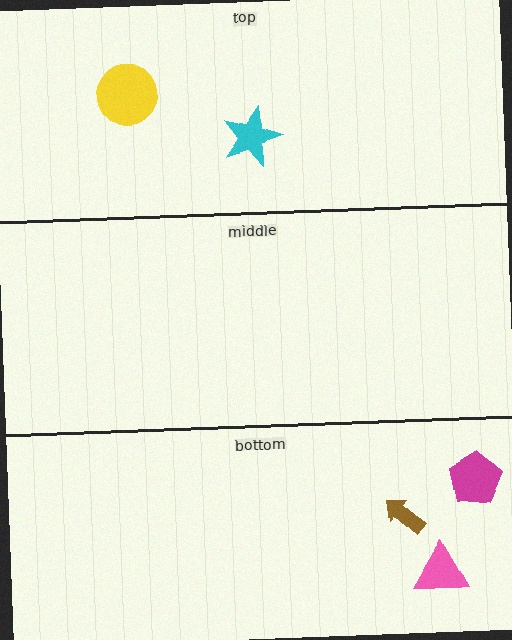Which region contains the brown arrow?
The bottom region.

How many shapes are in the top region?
2.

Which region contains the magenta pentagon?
The bottom region.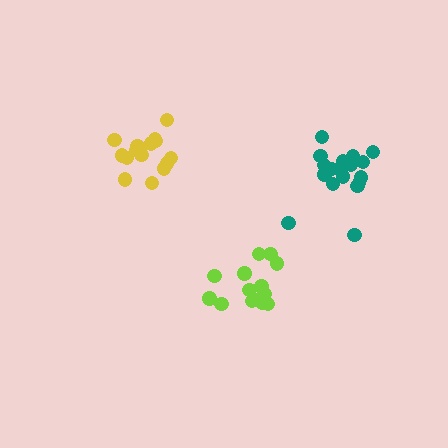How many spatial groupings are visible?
There are 3 spatial groupings.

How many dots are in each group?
Group 1: 14 dots, Group 2: 16 dots, Group 3: 18 dots (48 total).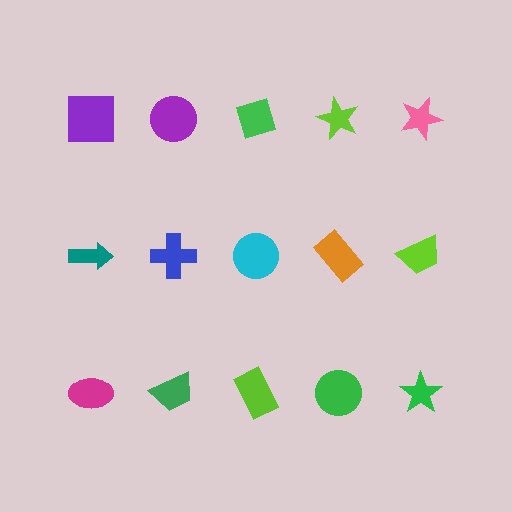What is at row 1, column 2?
A purple circle.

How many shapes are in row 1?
5 shapes.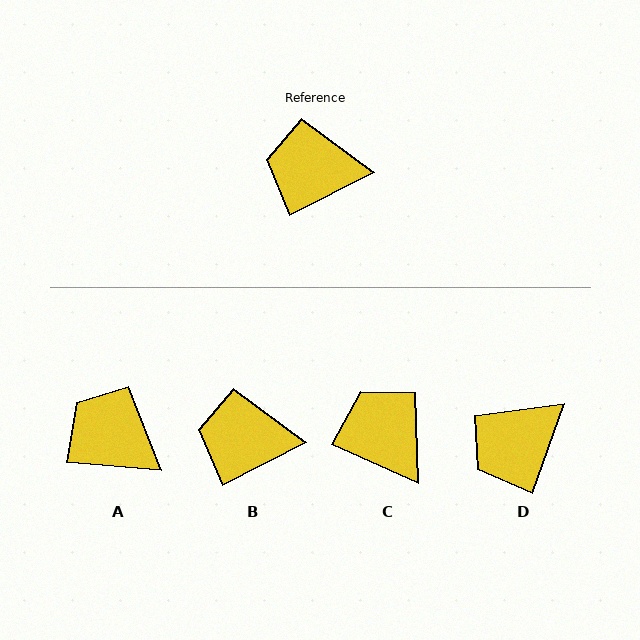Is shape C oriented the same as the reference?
No, it is off by about 52 degrees.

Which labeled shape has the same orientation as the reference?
B.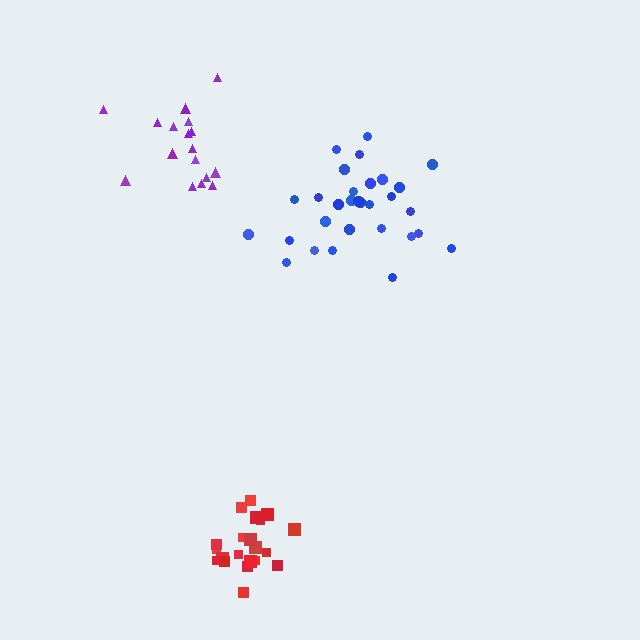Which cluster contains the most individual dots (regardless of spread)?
Blue (30).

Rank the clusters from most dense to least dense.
red, blue, purple.